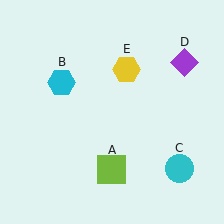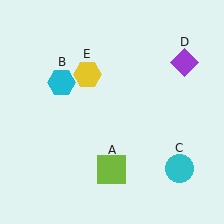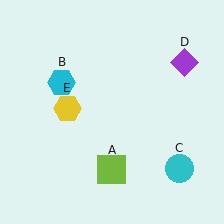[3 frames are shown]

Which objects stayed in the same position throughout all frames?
Lime square (object A) and cyan hexagon (object B) and cyan circle (object C) and purple diamond (object D) remained stationary.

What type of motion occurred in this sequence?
The yellow hexagon (object E) rotated counterclockwise around the center of the scene.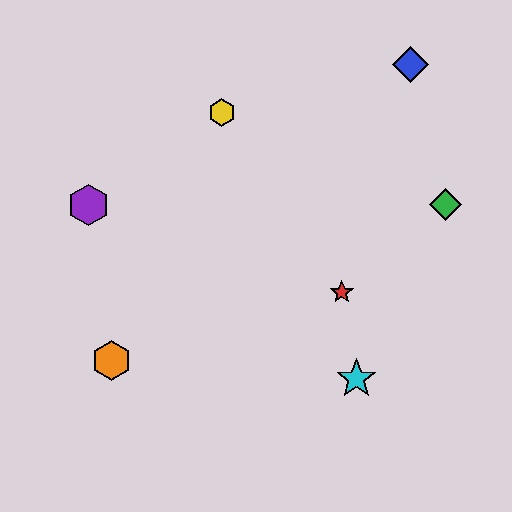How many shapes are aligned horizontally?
2 shapes (the green diamond, the purple hexagon) are aligned horizontally.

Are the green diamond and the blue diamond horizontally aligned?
No, the green diamond is at y≈205 and the blue diamond is at y≈65.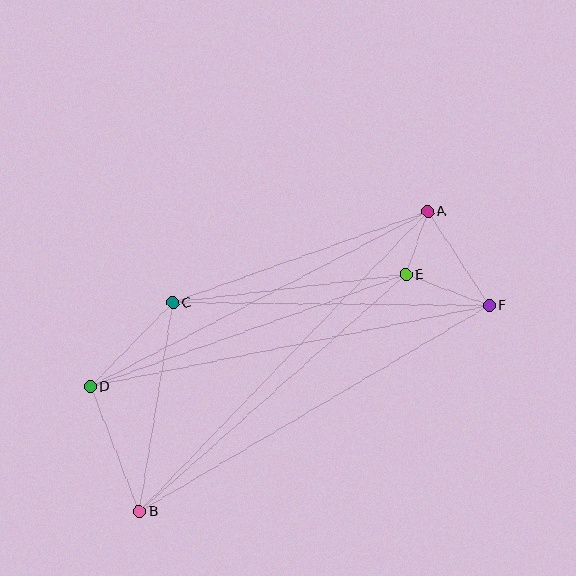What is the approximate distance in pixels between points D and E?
The distance between D and E is approximately 335 pixels.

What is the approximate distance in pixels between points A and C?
The distance between A and C is approximately 271 pixels.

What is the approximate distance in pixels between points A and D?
The distance between A and D is approximately 380 pixels.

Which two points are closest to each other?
Points A and E are closest to each other.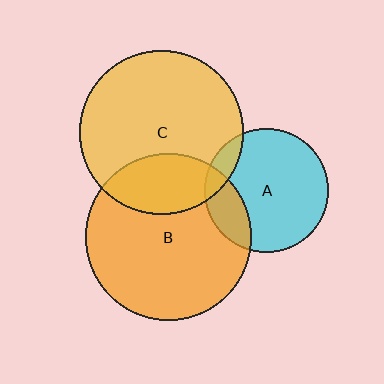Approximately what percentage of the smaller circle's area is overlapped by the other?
Approximately 25%.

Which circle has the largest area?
Circle B (orange).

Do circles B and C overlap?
Yes.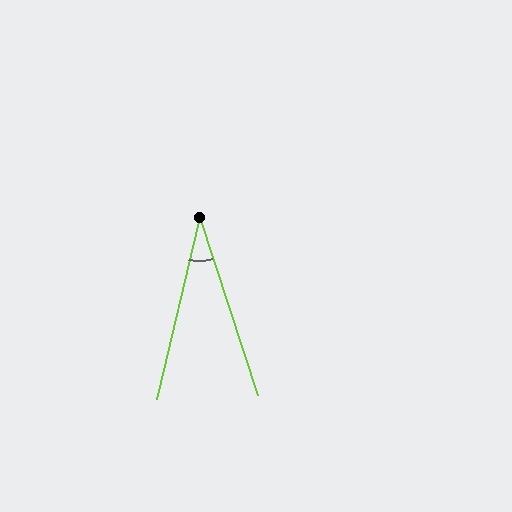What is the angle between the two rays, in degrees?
Approximately 31 degrees.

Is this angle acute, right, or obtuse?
It is acute.